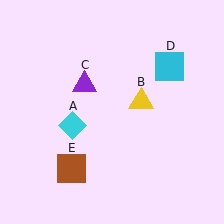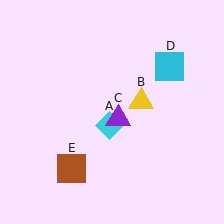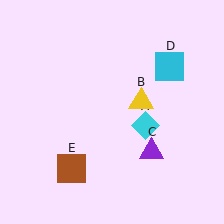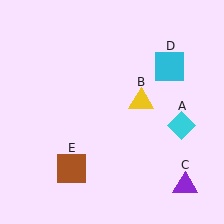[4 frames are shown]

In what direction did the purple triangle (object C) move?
The purple triangle (object C) moved down and to the right.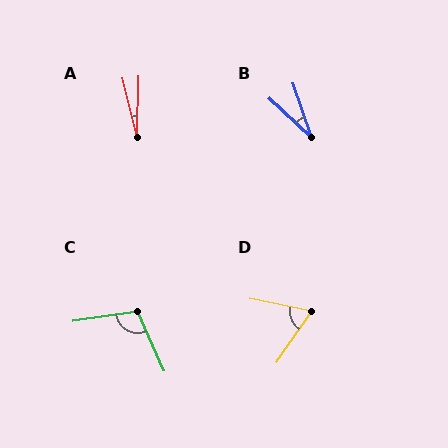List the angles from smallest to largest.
A (15°), B (29°), D (67°), C (106°).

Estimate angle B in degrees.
Approximately 29 degrees.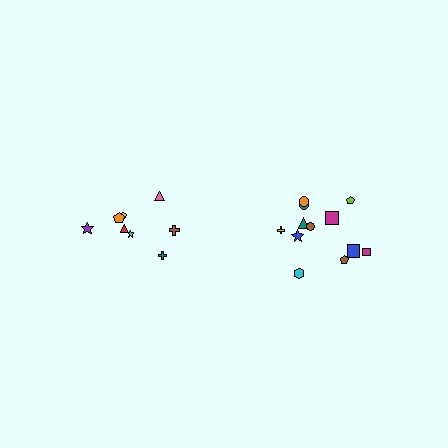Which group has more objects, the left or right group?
The right group.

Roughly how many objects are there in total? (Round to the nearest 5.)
Roughly 20 objects in total.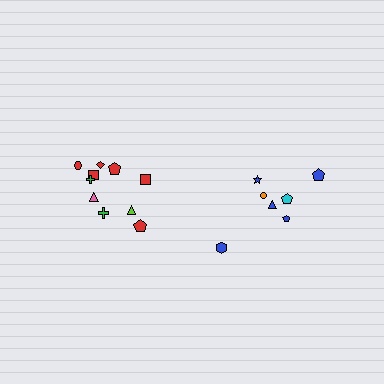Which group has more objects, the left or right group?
The left group.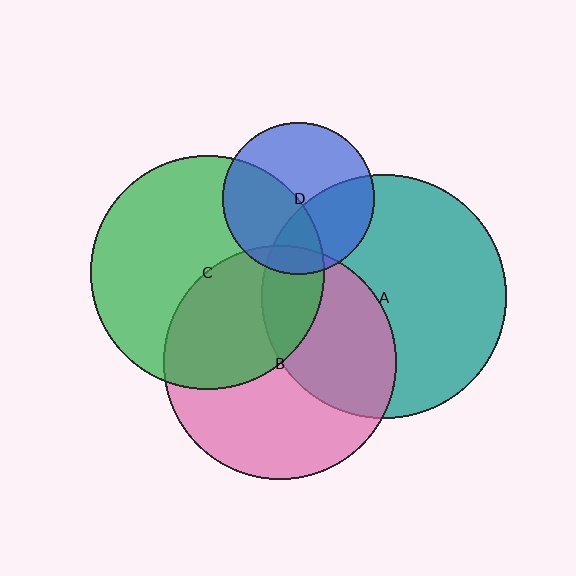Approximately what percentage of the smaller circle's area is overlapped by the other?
Approximately 40%.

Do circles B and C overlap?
Yes.